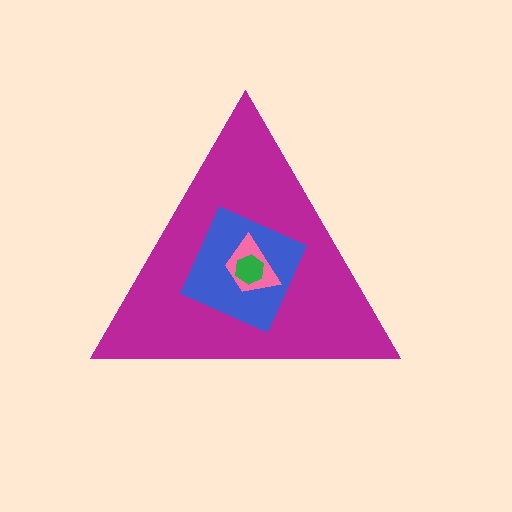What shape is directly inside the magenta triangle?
The blue square.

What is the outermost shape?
The magenta triangle.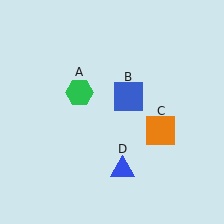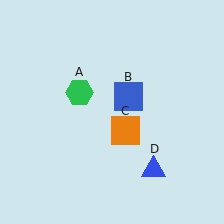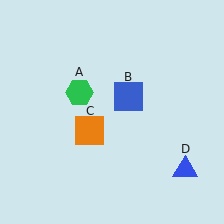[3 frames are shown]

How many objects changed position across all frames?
2 objects changed position: orange square (object C), blue triangle (object D).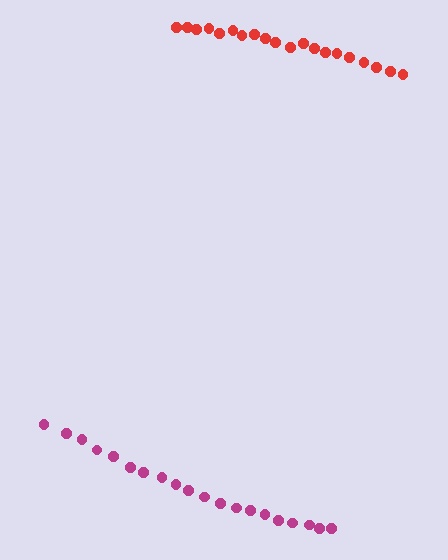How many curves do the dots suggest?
There are 2 distinct paths.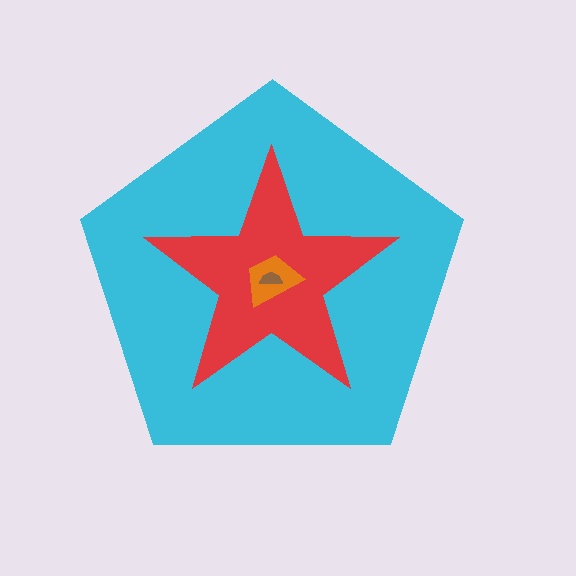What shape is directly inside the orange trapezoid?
The brown semicircle.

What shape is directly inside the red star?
The orange trapezoid.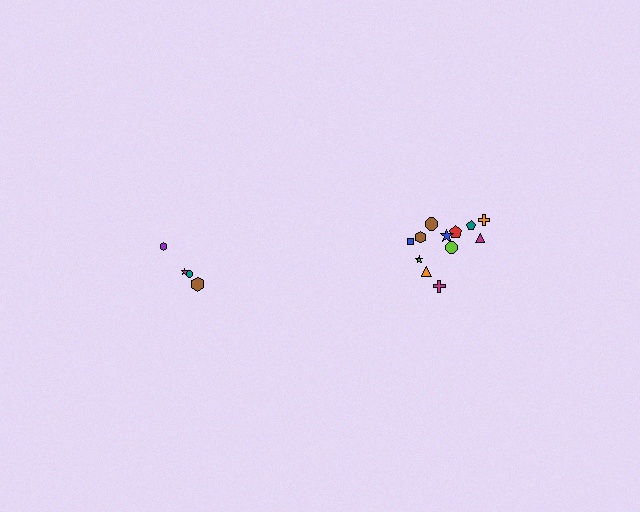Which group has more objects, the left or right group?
The right group.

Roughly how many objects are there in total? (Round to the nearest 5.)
Roughly 15 objects in total.